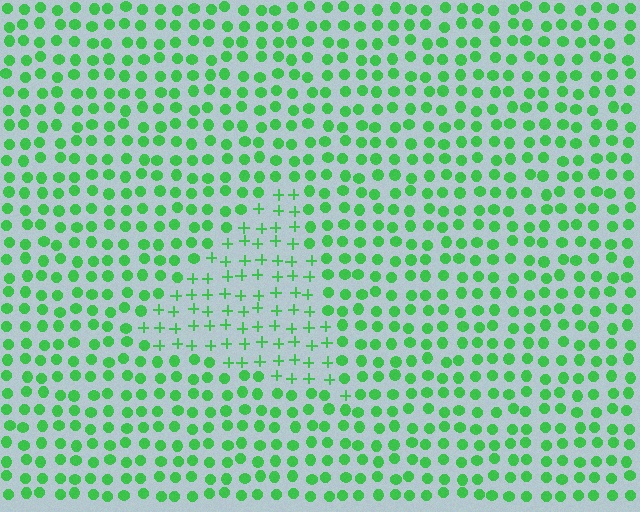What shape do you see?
I see a triangle.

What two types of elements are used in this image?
The image uses plus signs inside the triangle region and circles outside it.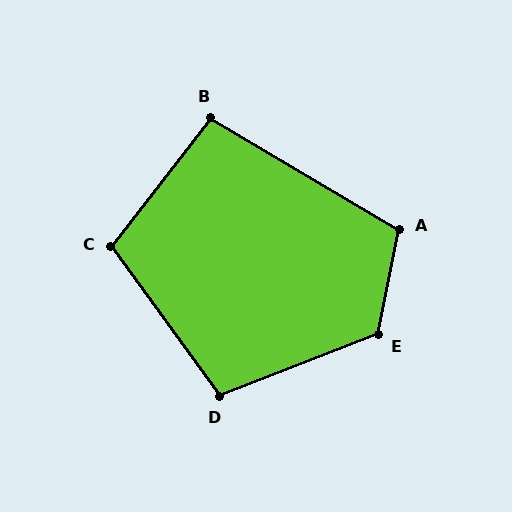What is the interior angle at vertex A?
Approximately 110 degrees (obtuse).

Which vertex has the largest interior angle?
E, at approximately 123 degrees.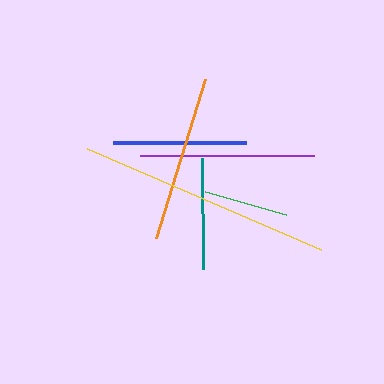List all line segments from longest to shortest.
From longest to shortest: yellow, purple, orange, blue, teal, green.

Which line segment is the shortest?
The green line is the shortest at approximately 84 pixels.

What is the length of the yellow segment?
The yellow segment is approximately 254 pixels long.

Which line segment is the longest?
The yellow line is the longest at approximately 254 pixels.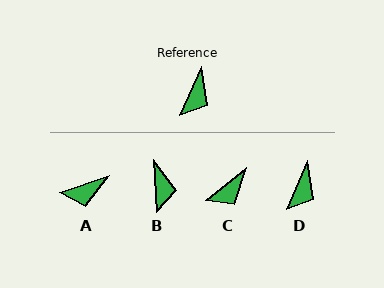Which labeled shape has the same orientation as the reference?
D.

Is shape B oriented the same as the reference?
No, it is off by about 28 degrees.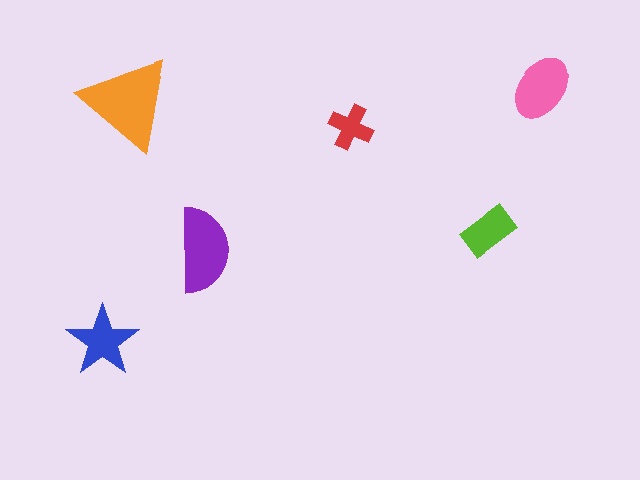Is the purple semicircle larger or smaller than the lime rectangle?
Larger.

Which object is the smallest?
The red cross.